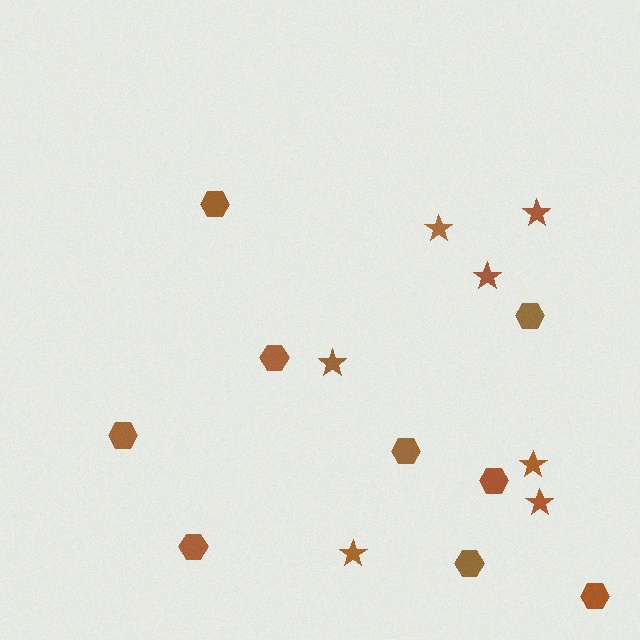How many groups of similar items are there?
There are 2 groups: one group of stars (7) and one group of hexagons (9).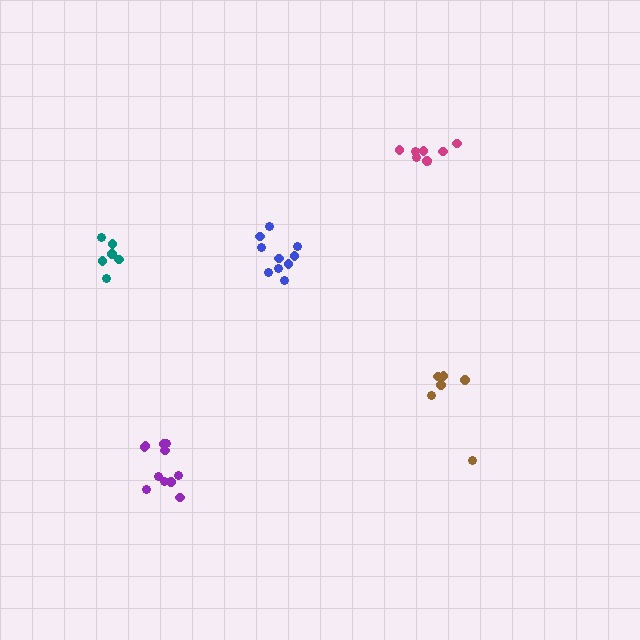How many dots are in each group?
Group 1: 6 dots, Group 2: 10 dots, Group 3: 6 dots, Group 4: 8 dots, Group 5: 12 dots (42 total).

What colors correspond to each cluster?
The clusters are colored: brown, blue, teal, magenta, purple.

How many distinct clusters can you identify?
There are 5 distinct clusters.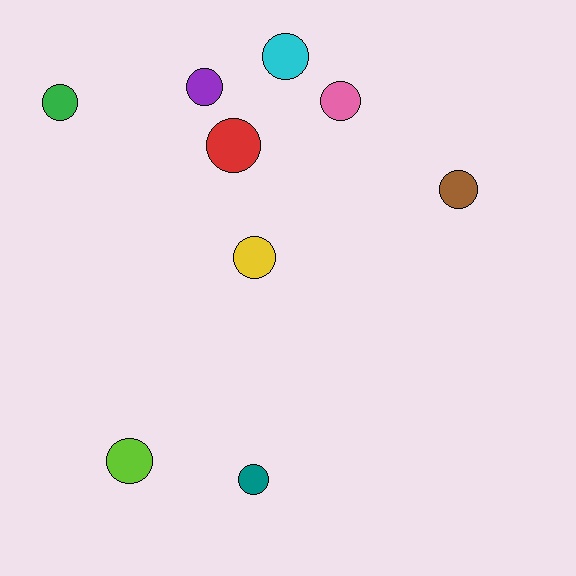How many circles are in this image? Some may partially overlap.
There are 9 circles.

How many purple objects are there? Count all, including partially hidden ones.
There is 1 purple object.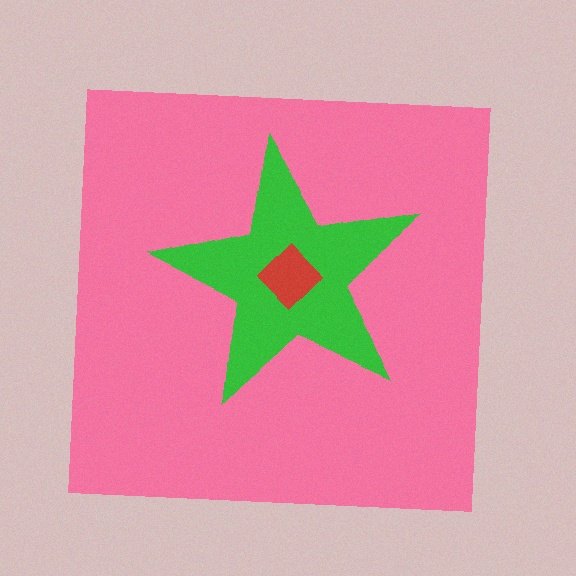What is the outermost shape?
The pink square.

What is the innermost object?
The red diamond.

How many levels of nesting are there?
3.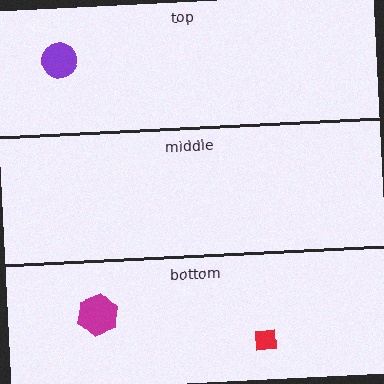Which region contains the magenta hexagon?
The bottom region.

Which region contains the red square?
The bottom region.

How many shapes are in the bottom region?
2.